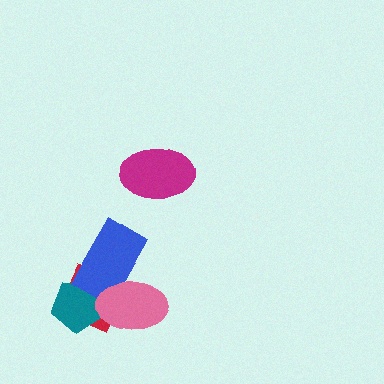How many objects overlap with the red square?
3 objects overlap with the red square.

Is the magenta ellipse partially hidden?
No, no other shape covers it.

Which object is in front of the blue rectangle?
The pink ellipse is in front of the blue rectangle.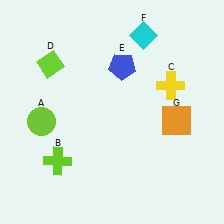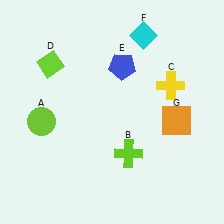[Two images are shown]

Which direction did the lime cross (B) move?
The lime cross (B) moved right.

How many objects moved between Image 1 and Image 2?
1 object moved between the two images.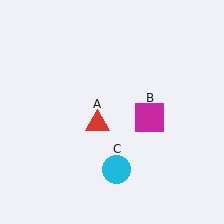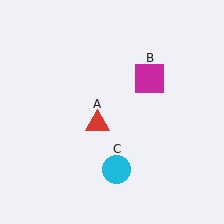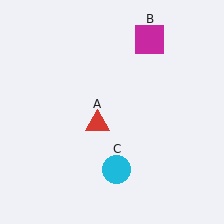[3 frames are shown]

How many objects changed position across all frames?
1 object changed position: magenta square (object B).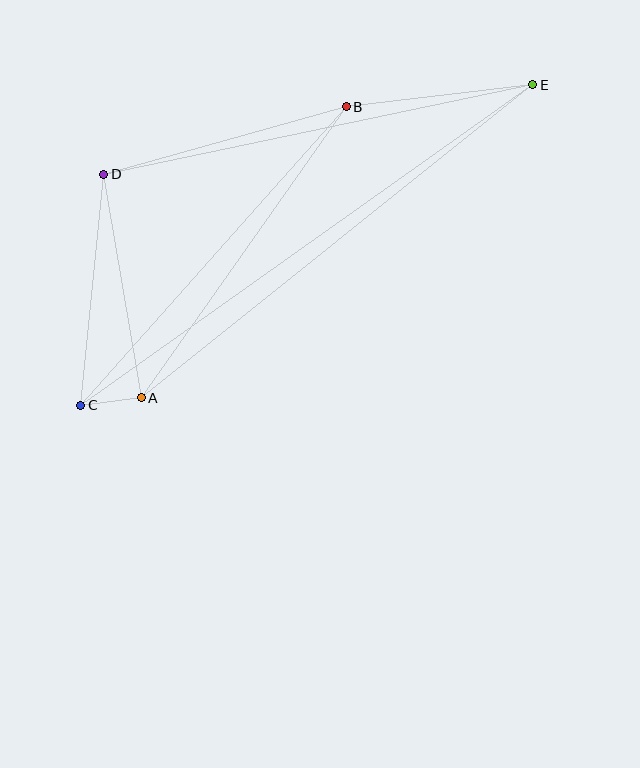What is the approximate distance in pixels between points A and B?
The distance between A and B is approximately 356 pixels.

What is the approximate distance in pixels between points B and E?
The distance between B and E is approximately 187 pixels.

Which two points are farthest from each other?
Points C and E are farthest from each other.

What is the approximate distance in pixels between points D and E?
The distance between D and E is approximately 438 pixels.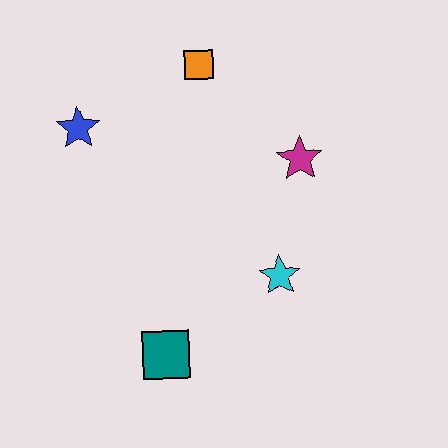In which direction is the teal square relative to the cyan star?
The teal square is to the left of the cyan star.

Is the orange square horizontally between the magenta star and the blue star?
Yes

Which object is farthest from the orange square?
The teal square is farthest from the orange square.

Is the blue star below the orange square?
Yes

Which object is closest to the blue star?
The orange square is closest to the blue star.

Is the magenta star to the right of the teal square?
Yes